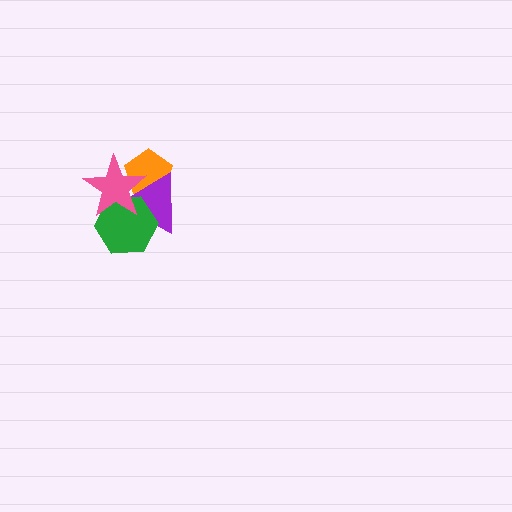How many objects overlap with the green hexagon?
2 objects overlap with the green hexagon.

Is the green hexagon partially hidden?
Yes, it is partially covered by another shape.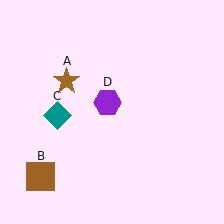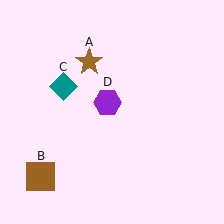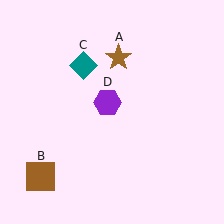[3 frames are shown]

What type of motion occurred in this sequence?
The brown star (object A), teal diamond (object C) rotated clockwise around the center of the scene.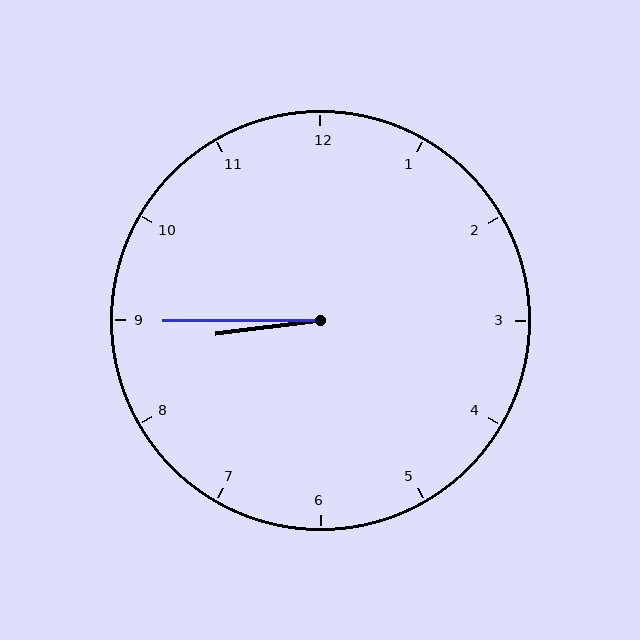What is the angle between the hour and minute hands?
Approximately 8 degrees.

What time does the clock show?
8:45.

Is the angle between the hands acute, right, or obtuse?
It is acute.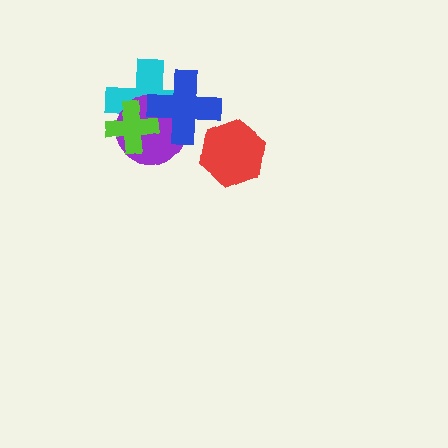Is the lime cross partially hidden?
No, no other shape covers it.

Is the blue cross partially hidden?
Yes, it is partially covered by another shape.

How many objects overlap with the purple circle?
3 objects overlap with the purple circle.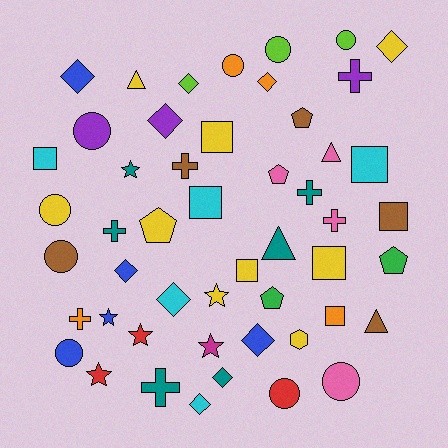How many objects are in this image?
There are 50 objects.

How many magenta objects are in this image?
There is 1 magenta object.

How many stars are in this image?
There are 6 stars.